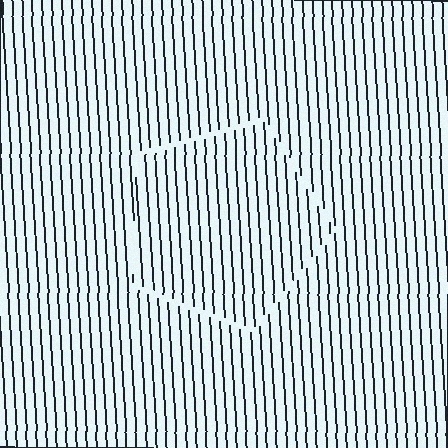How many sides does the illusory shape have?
5 sides — the line-ends trace a pentagon.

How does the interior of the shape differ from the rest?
The interior of the shape contains the same grating, shifted by half a period — the contour is defined by the phase discontinuity where line-ends from the inner and outer gratings abut.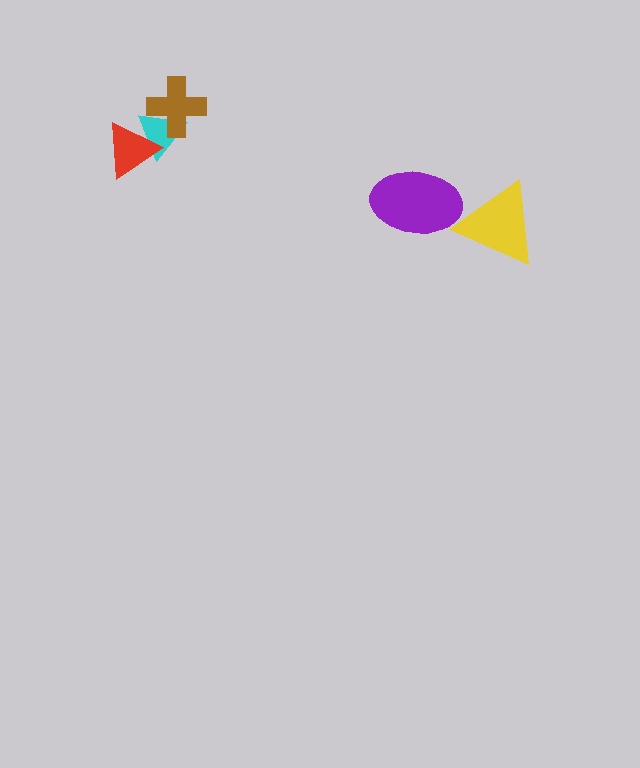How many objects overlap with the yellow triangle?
1 object overlaps with the yellow triangle.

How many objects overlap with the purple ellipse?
1 object overlaps with the purple ellipse.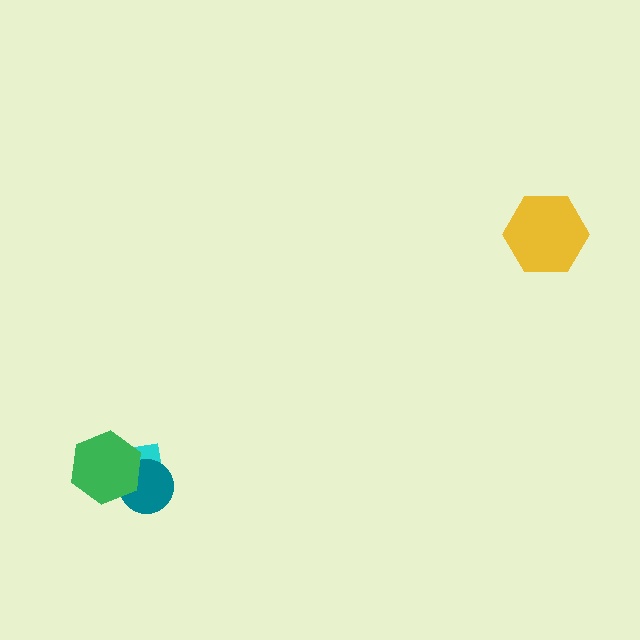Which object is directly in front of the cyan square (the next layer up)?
The teal circle is directly in front of the cyan square.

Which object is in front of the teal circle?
The green hexagon is in front of the teal circle.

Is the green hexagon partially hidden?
No, no other shape covers it.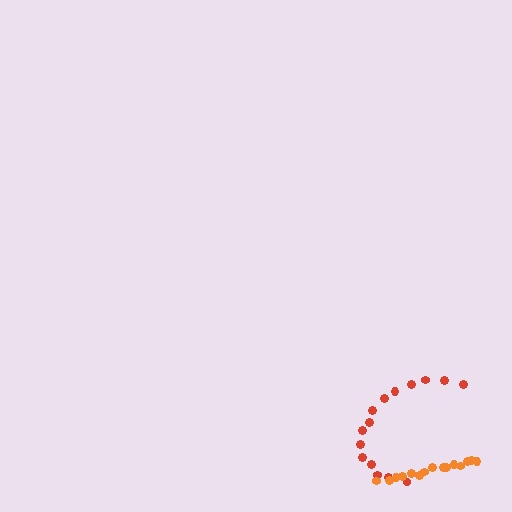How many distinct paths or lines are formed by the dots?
There are 2 distinct paths.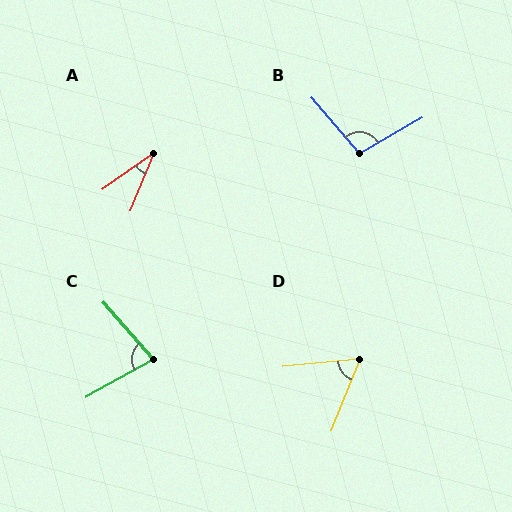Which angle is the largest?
B, at approximately 100 degrees.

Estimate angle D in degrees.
Approximately 63 degrees.